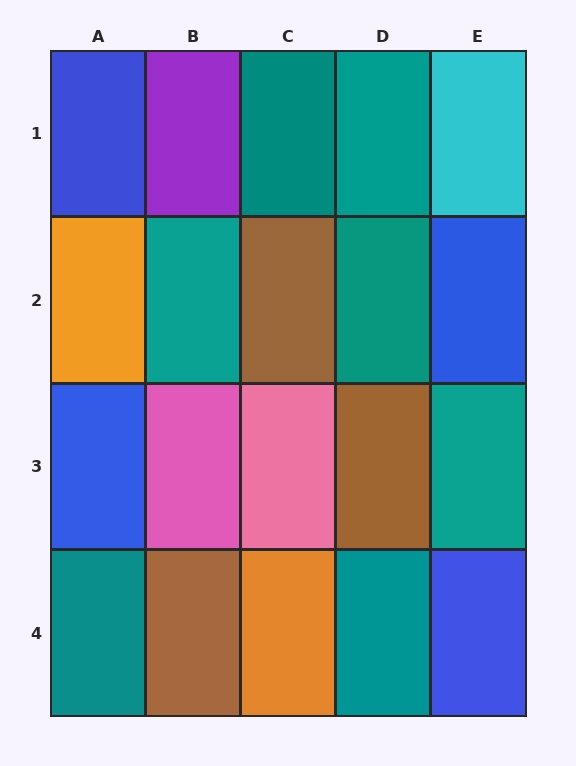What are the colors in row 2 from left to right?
Orange, teal, brown, teal, blue.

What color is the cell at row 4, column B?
Brown.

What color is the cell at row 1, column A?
Blue.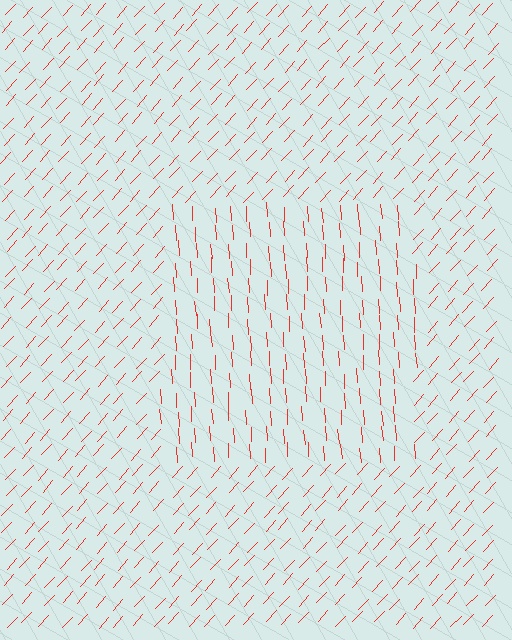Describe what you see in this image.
The image is filled with small red line segments. A rectangle region in the image has lines oriented differently from the surrounding lines, creating a visible texture boundary.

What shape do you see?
I see a rectangle.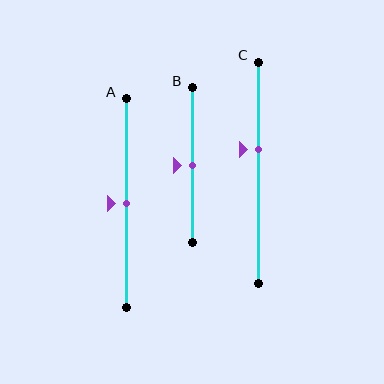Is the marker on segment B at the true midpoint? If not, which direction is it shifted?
Yes, the marker on segment B is at the true midpoint.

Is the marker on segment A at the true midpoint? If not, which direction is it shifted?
Yes, the marker on segment A is at the true midpoint.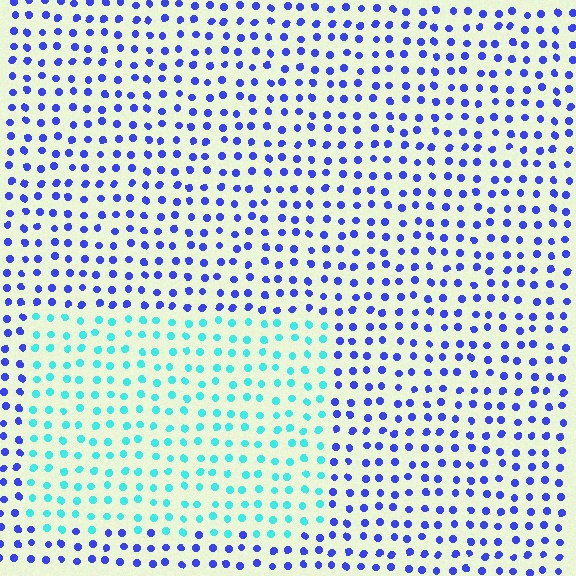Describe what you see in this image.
The image is filled with small blue elements in a uniform arrangement. A rectangle-shaped region is visible where the elements are tinted to a slightly different hue, forming a subtle color boundary.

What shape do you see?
I see a rectangle.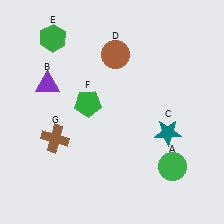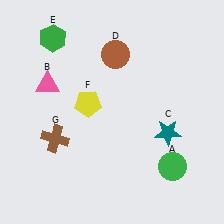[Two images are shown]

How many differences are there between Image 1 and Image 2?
There are 2 differences between the two images.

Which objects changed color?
B changed from purple to pink. F changed from green to yellow.